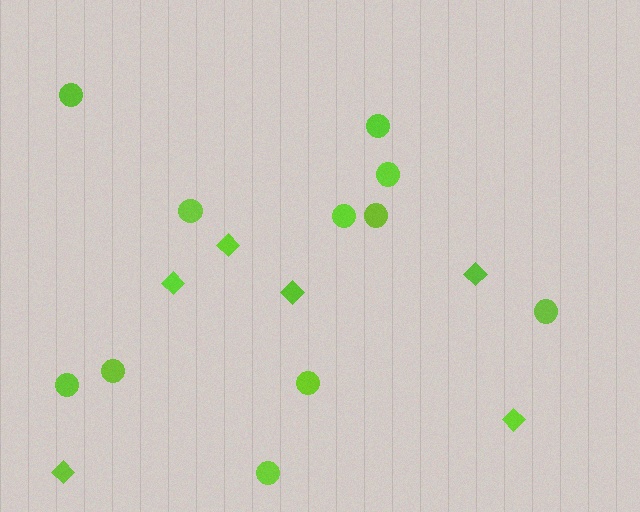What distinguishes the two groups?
There are 2 groups: one group of circles (11) and one group of diamonds (6).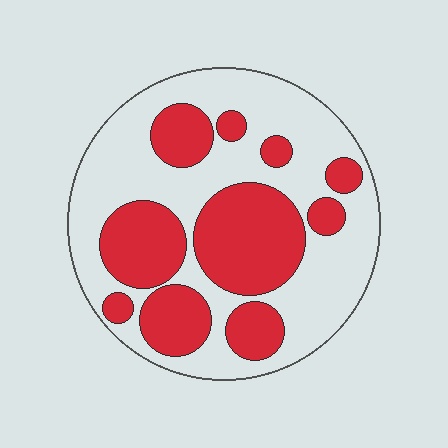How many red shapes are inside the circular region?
10.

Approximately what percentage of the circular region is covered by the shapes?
Approximately 40%.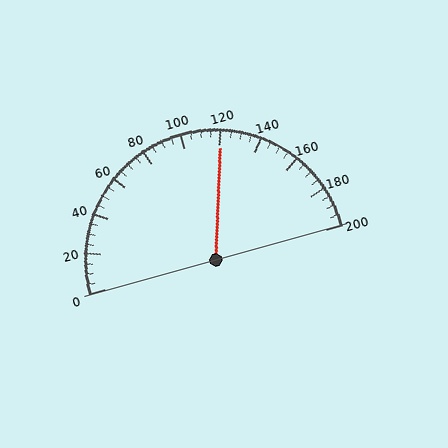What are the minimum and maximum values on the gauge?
The gauge ranges from 0 to 200.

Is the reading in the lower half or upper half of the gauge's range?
The reading is in the upper half of the range (0 to 200).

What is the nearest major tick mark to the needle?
The nearest major tick mark is 120.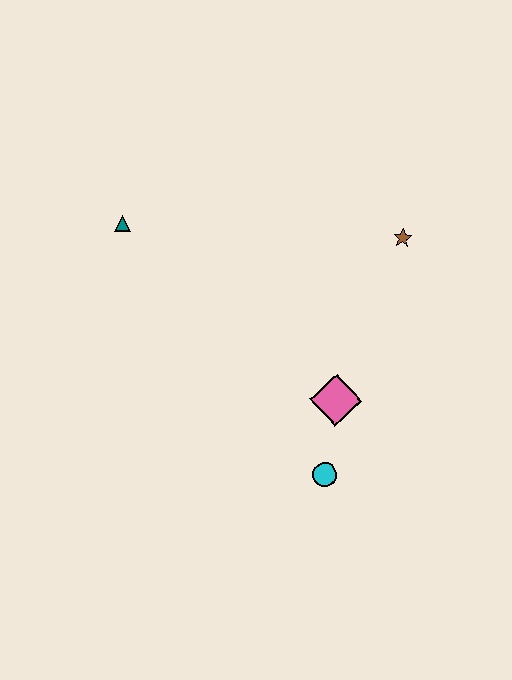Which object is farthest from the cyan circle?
The teal triangle is farthest from the cyan circle.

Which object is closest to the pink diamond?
The cyan circle is closest to the pink diamond.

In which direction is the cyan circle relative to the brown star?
The cyan circle is below the brown star.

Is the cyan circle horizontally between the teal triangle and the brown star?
Yes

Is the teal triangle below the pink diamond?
No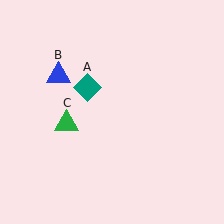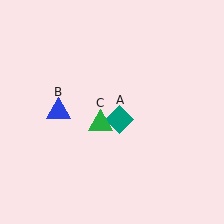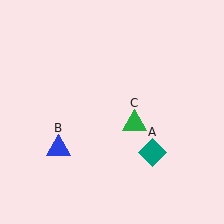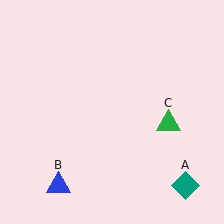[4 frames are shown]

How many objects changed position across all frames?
3 objects changed position: teal diamond (object A), blue triangle (object B), green triangle (object C).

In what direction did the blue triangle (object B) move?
The blue triangle (object B) moved down.